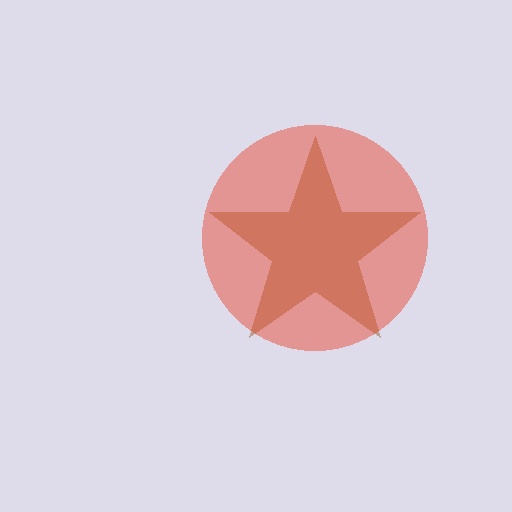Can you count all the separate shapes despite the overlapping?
Yes, there are 2 separate shapes.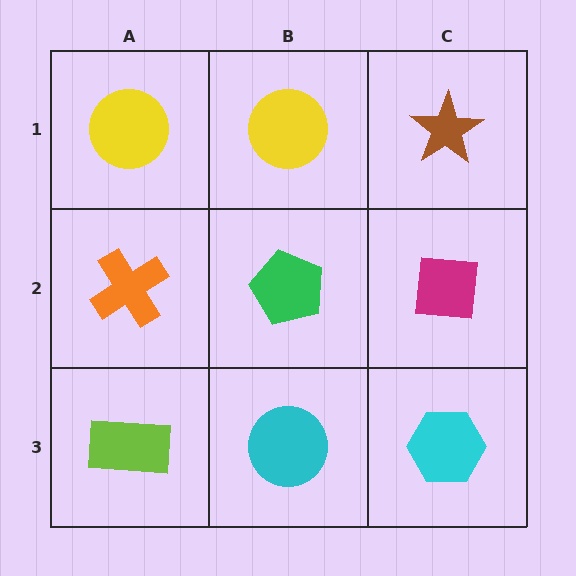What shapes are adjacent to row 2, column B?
A yellow circle (row 1, column B), a cyan circle (row 3, column B), an orange cross (row 2, column A), a magenta square (row 2, column C).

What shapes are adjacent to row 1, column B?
A green pentagon (row 2, column B), a yellow circle (row 1, column A), a brown star (row 1, column C).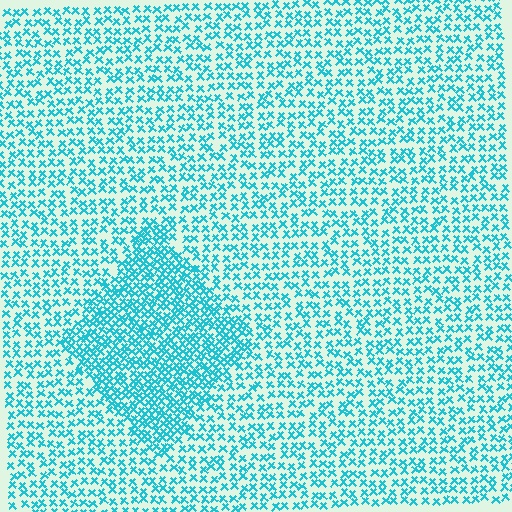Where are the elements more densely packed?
The elements are more densely packed inside the diamond boundary.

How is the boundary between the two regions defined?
The boundary is defined by a change in element density (approximately 1.9x ratio). All elements are the same color, size, and shape.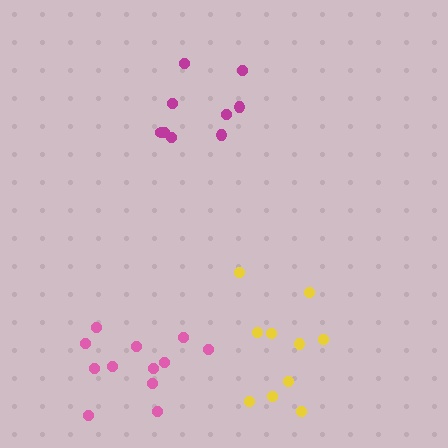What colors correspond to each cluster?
The clusters are colored: magenta, yellow, pink.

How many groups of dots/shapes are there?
There are 3 groups.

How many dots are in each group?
Group 1: 9 dots, Group 2: 10 dots, Group 3: 12 dots (31 total).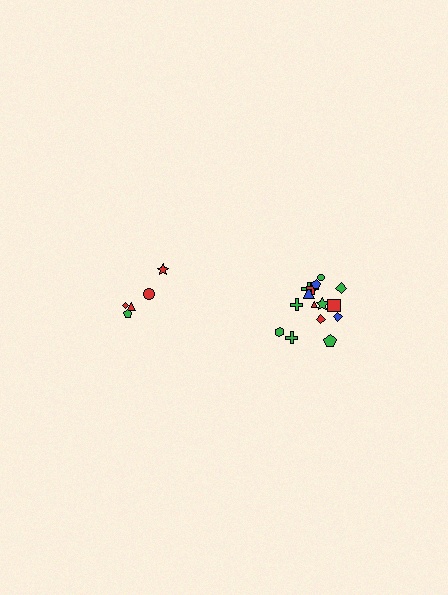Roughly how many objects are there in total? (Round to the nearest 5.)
Roughly 20 objects in total.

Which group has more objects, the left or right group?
The right group.